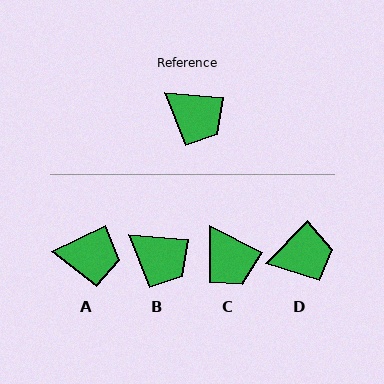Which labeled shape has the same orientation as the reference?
B.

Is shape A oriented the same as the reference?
No, it is off by about 30 degrees.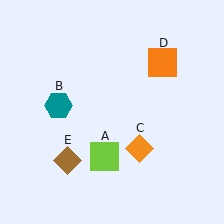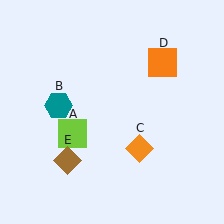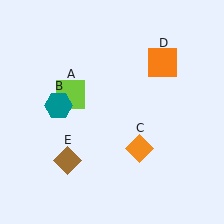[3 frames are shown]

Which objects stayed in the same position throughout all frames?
Teal hexagon (object B) and orange diamond (object C) and orange square (object D) and brown diamond (object E) remained stationary.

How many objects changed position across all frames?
1 object changed position: lime square (object A).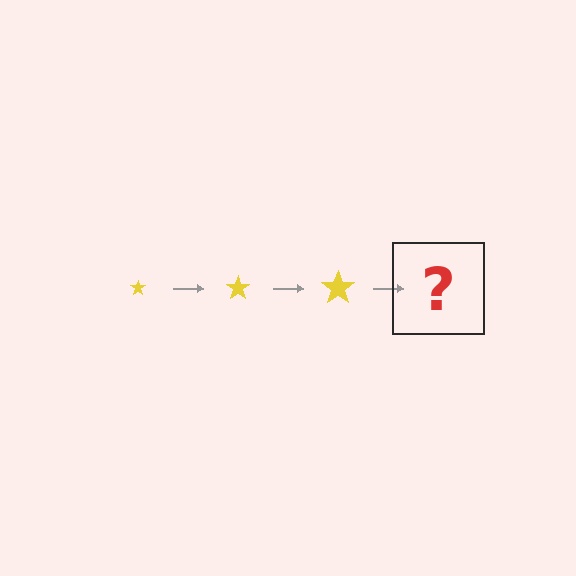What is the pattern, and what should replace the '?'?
The pattern is that the star gets progressively larger each step. The '?' should be a yellow star, larger than the previous one.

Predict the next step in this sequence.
The next step is a yellow star, larger than the previous one.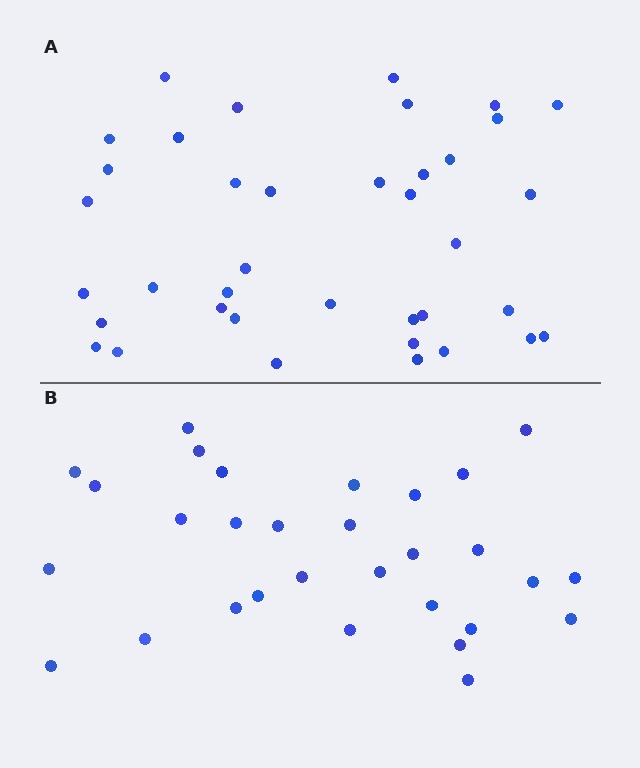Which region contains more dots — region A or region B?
Region A (the top region) has more dots.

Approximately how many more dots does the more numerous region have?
Region A has roughly 8 or so more dots than region B.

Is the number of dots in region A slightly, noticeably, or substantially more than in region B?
Region A has noticeably more, but not dramatically so. The ratio is roughly 1.3 to 1.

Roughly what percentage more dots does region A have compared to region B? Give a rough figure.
About 25% more.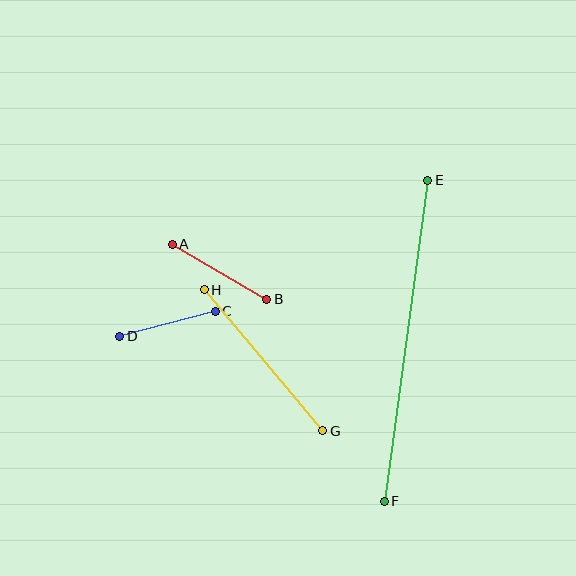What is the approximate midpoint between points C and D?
The midpoint is at approximately (168, 324) pixels.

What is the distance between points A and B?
The distance is approximately 109 pixels.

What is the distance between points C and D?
The distance is approximately 99 pixels.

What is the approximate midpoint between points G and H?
The midpoint is at approximately (263, 360) pixels.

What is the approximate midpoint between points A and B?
The midpoint is at approximately (220, 272) pixels.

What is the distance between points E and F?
The distance is approximately 323 pixels.